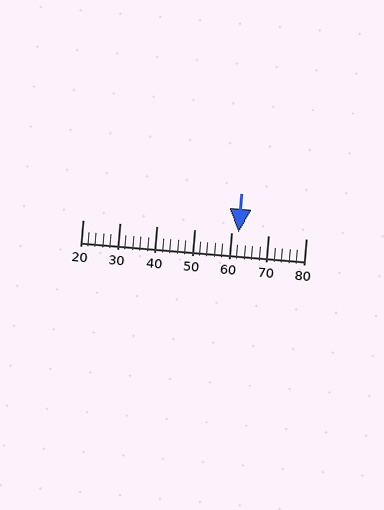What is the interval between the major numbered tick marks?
The major tick marks are spaced 10 units apart.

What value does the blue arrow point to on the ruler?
The blue arrow points to approximately 62.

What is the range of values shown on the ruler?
The ruler shows values from 20 to 80.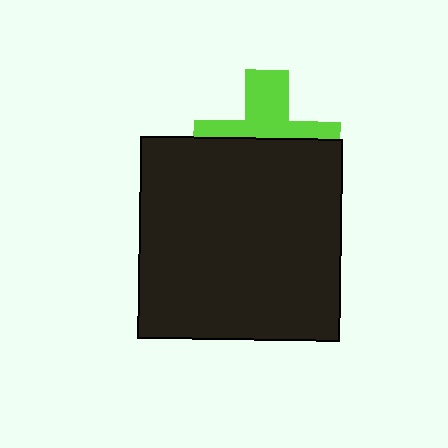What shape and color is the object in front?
The object in front is a black square.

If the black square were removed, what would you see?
You would see the complete lime cross.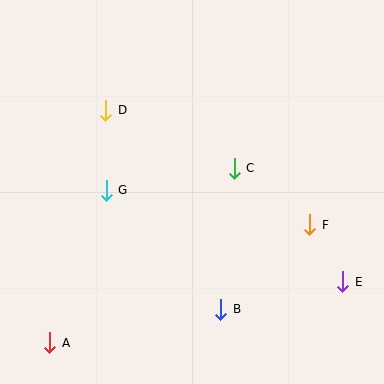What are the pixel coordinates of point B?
Point B is at (221, 309).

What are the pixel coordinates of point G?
Point G is at (106, 190).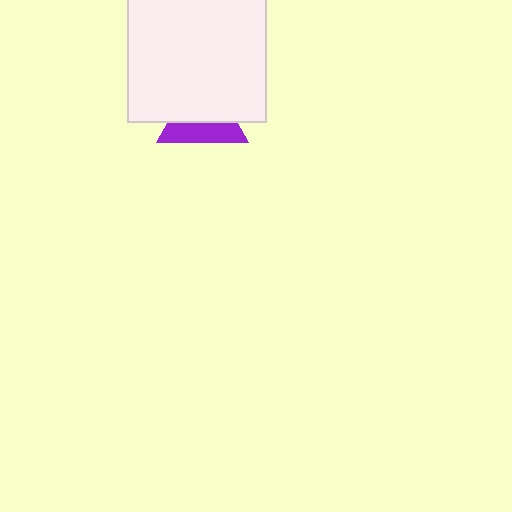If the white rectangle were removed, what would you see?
You would see the complete purple triangle.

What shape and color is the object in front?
The object in front is a white rectangle.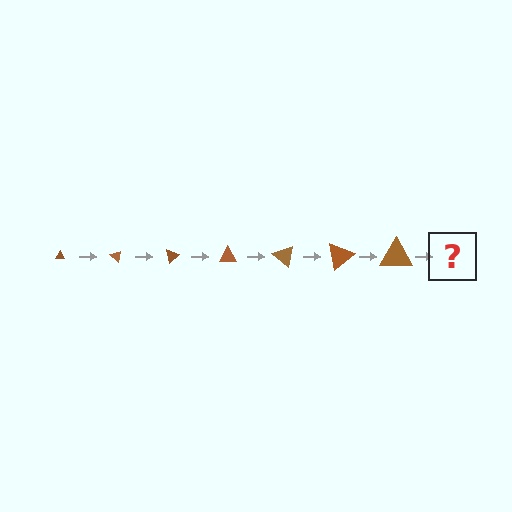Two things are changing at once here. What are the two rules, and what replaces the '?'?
The two rules are that the triangle grows larger each step and it rotates 40 degrees each step. The '?' should be a triangle, larger than the previous one and rotated 280 degrees from the start.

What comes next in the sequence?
The next element should be a triangle, larger than the previous one and rotated 280 degrees from the start.